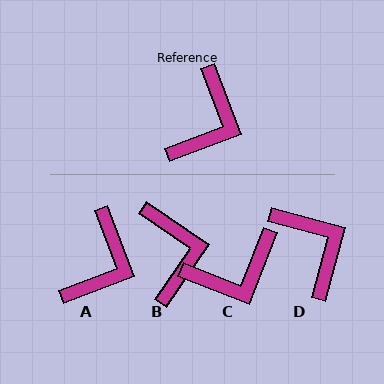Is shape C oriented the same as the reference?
No, it is off by about 42 degrees.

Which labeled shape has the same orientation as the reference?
A.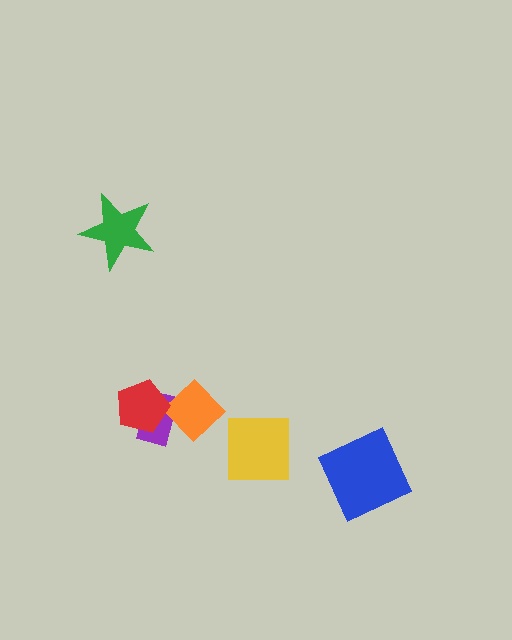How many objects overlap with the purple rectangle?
2 objects overlap with the purple rectangle.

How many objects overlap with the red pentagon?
2 objects overlap with the red pentagon.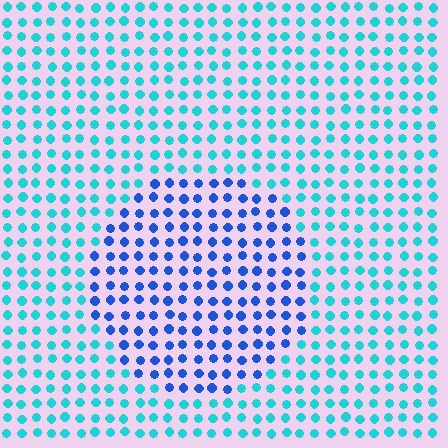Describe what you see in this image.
The image is filled with small cyan elements in a uniform arrangement. A circle-shaped region is visible where the elements are tinted to a slightly different hue, forming a subtle color boundary.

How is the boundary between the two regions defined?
The boundary is defined purely by a slight shift in hue (about 42 degrees). Spacing, size, and orientation are identical on both sides.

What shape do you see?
I see a circle.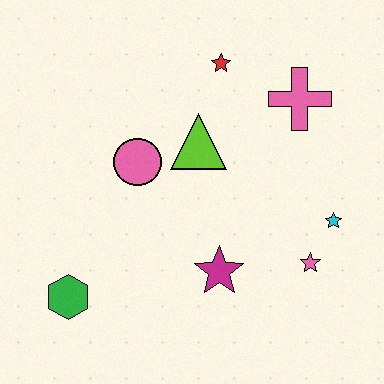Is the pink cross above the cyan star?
Yes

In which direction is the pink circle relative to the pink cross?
The pink circle is to the left of the pink cross.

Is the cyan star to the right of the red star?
Yes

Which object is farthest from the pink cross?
The green hexagon is farthest from the pink cross.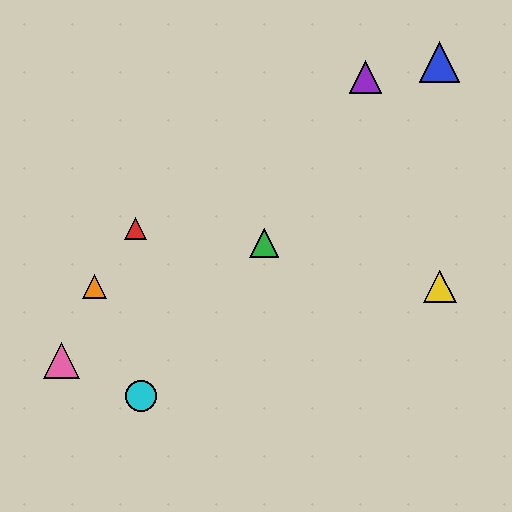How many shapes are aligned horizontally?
2 shapes (the yellow triangle, the orange triangle) are aligned horizontally.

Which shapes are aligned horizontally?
The yellow triangle, the orange triangle are aligned horizontally.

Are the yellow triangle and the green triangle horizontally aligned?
No, the yellow triangle is at y≈286 and the green triangle is at y≈243.